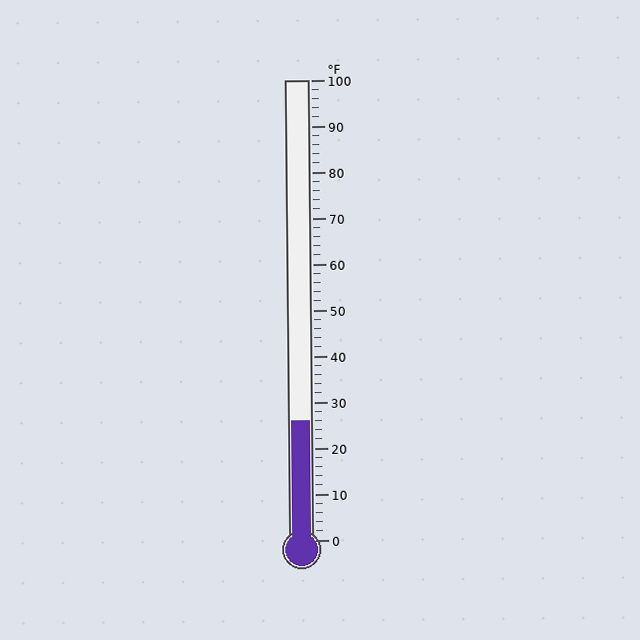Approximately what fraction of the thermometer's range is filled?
The thermometer is filled to approximately 25% of its range.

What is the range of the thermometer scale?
The thermometer scale ranges from 0°F to 100°F.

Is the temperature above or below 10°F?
The temperature is above 10°F.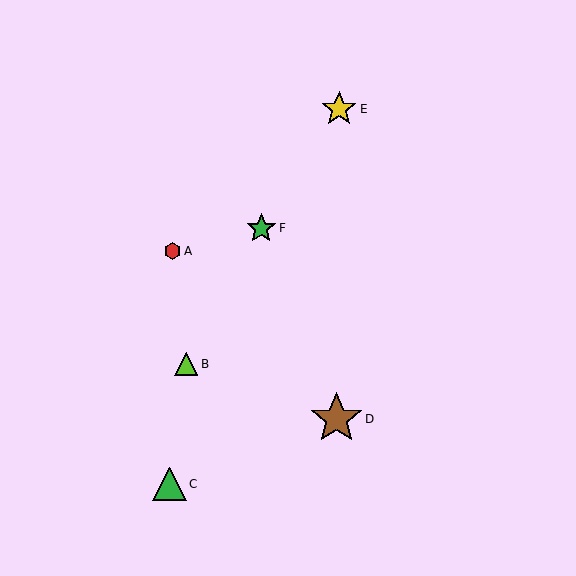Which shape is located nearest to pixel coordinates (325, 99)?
The yellow star (labeled E) at (339, 109) is nearest to that location.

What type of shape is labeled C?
Shape C is a green triangle.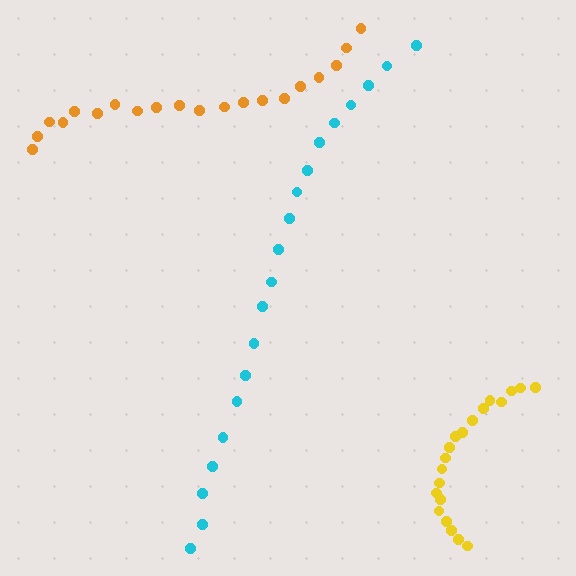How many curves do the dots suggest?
There are 3 distinct paths.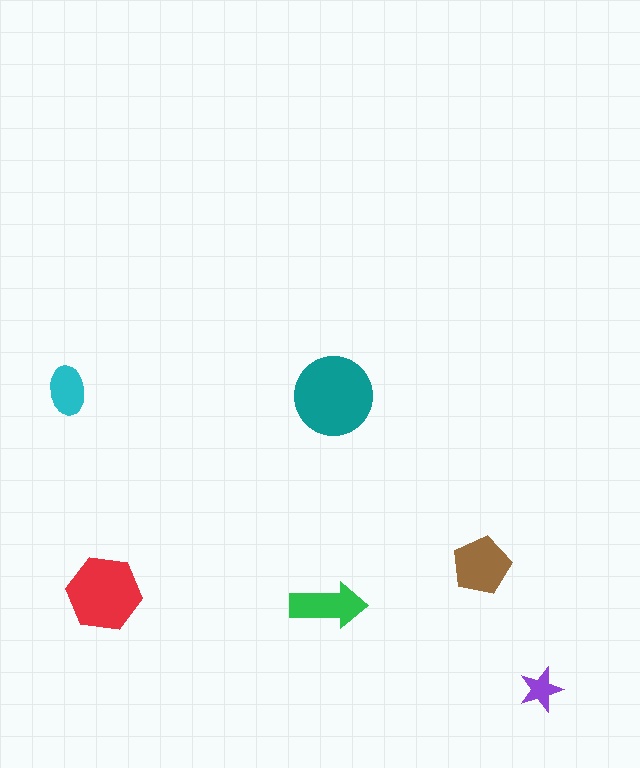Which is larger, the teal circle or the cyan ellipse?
The teal circle.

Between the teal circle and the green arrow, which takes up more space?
The teal circle.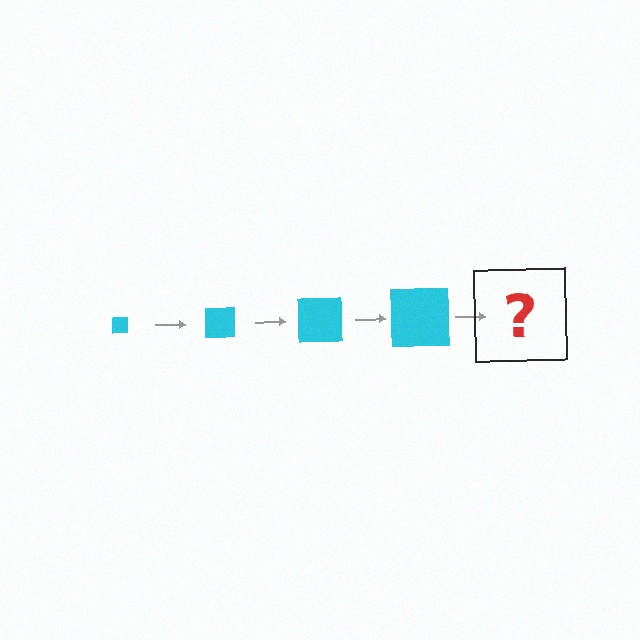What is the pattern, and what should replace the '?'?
The pattern is that the square gets progressively larger each step. The '?' should be a cyan square, larger than the previous one.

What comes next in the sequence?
The next element should be a cyan square, larger than the previous one.